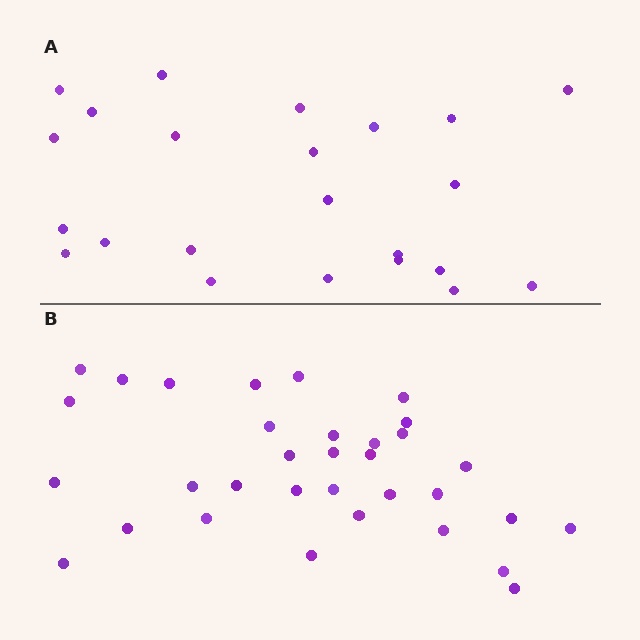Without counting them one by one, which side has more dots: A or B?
Region B (the bottom region) has more dots.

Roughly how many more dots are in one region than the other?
Region B has roughly 10 or so more dots than region A.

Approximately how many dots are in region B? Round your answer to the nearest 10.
About 30 dots. (The exact count is 33, which rounds to 30.)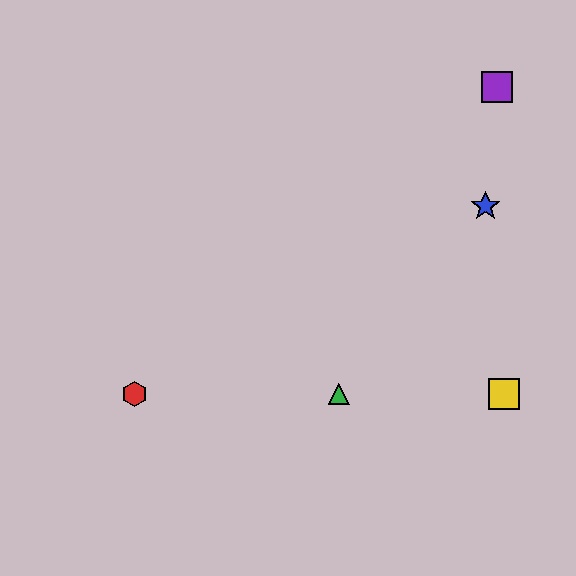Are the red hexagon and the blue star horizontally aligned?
No, the red hexagon is at y≈394 and the blue star is at y≈206.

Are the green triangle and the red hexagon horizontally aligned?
Yes, both are at y≈394.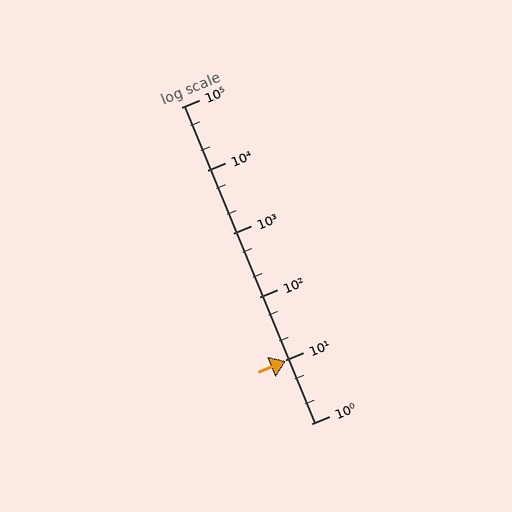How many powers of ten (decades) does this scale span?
The scale spans 5 decades, from 1 to 100000.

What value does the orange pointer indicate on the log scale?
The pointer indicates approximately 9.6.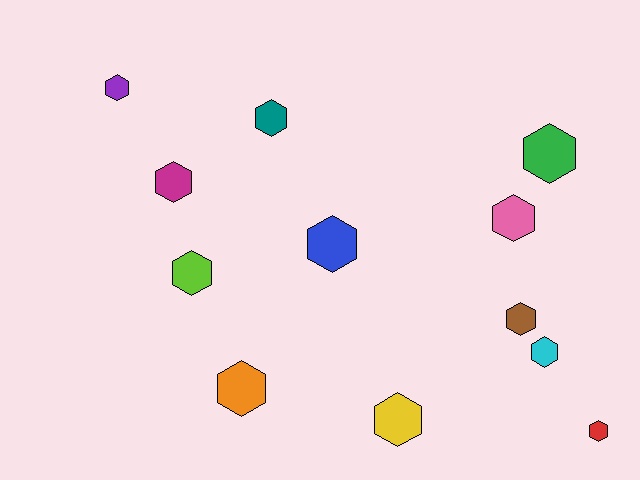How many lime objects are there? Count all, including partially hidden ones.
There is 1 lime object.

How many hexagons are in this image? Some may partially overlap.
There are 12 hexagons.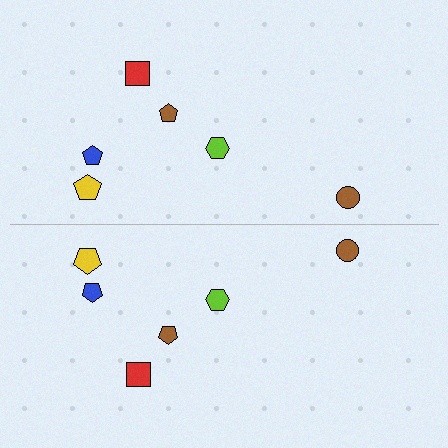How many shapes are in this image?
There are 12 shapes in this image.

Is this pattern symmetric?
Yes, this pattern has bilateral (reflection) symmetry.